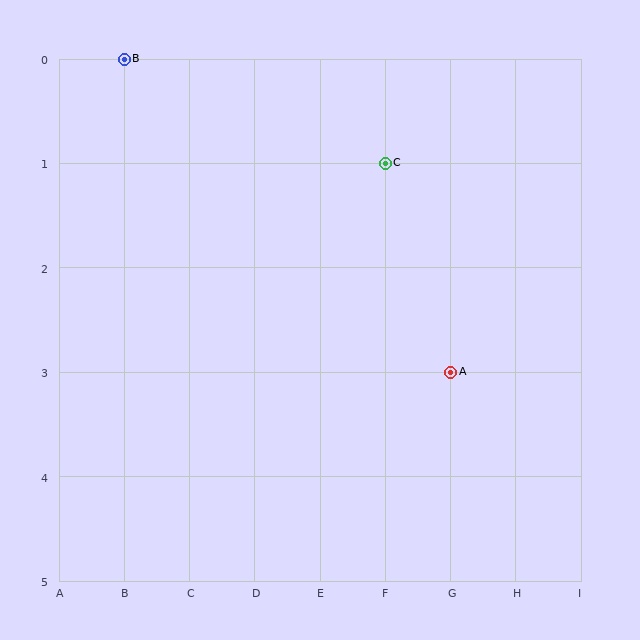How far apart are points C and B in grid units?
Points C and B are 4 columns and 1 row apart (about 4.1 grid units diagonally).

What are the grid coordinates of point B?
Point B is at grid coordinates (B, 0).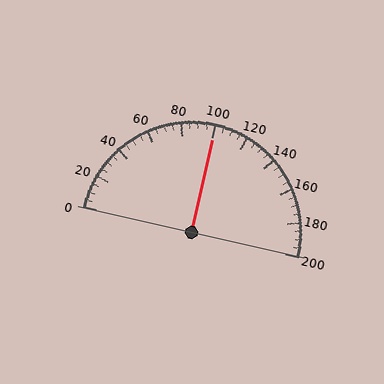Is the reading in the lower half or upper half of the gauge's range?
The reading is in the upper half of the range (0 to 200).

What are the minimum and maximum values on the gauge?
The gauge ranges from 0 to 200.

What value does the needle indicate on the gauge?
The needle indicates approximately 100.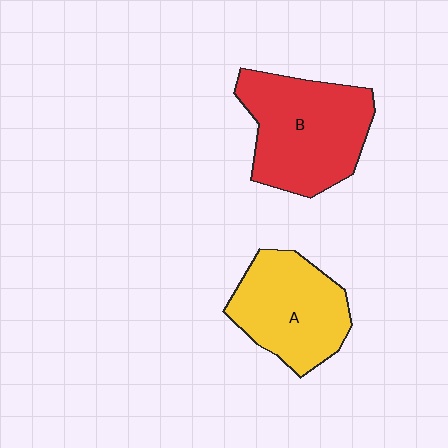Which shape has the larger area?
Shape B (red).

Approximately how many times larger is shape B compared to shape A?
Approximately 1.2 times.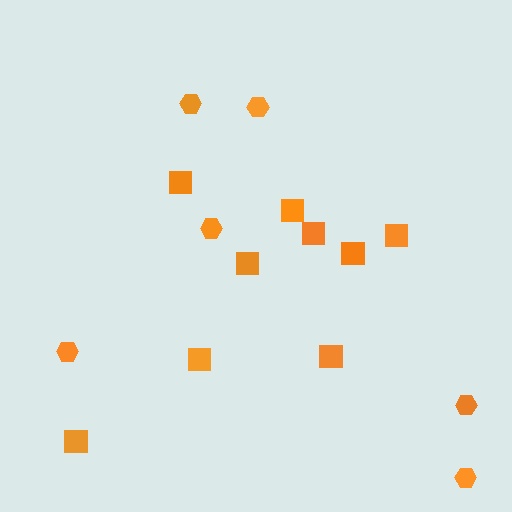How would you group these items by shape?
There are 2 groups: one group of squares (9) and one group of hexagons (6).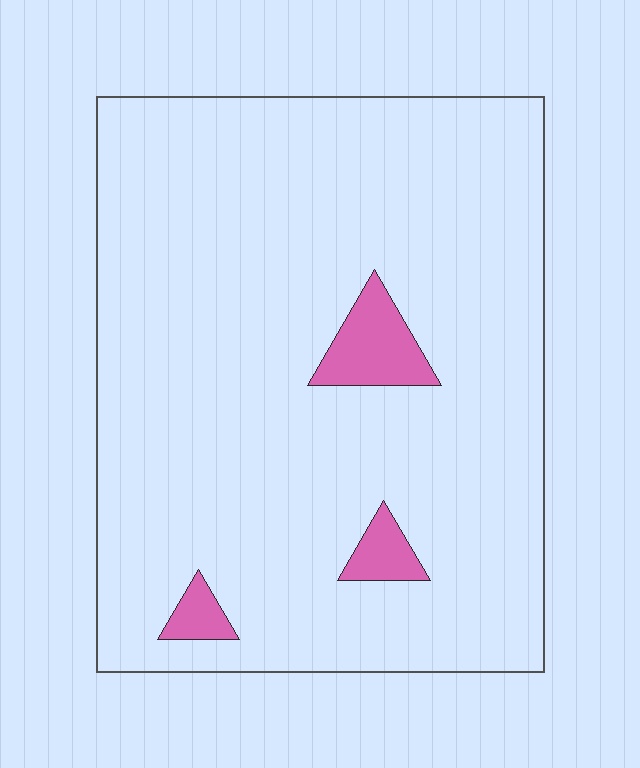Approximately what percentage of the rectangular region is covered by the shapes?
Approximately 5%.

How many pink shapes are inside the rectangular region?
3.